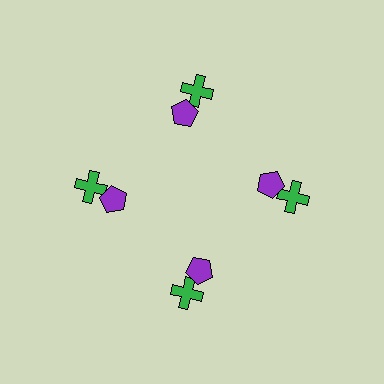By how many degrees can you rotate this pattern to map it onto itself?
The pattern maps onto itself every 90 degrees of rotation.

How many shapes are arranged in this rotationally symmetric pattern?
There are 8 shapes, arranged in 4 groups of 2.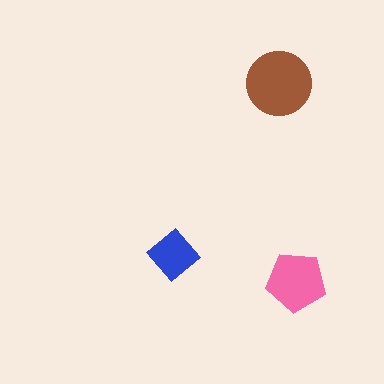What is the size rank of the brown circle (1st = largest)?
1st.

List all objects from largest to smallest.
The brown circle, the pink pentagon, the blue diamond.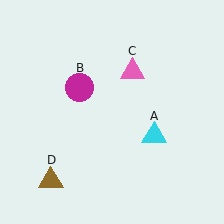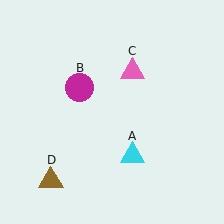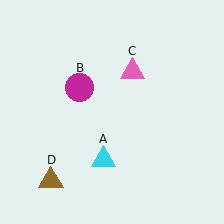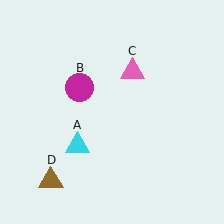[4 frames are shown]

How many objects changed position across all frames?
1 object changed position: cyan triangle (object A).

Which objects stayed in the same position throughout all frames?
Magenta circle (object B) and pink triangle (object C) and brown triangle (object D) remained stationary.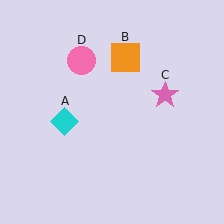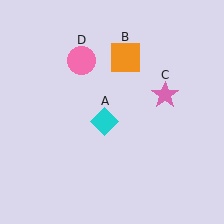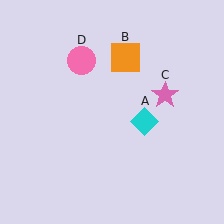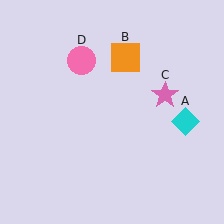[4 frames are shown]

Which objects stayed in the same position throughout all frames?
Orange square (object B) and pink star (object C) and pink circle (object D) remained stationary.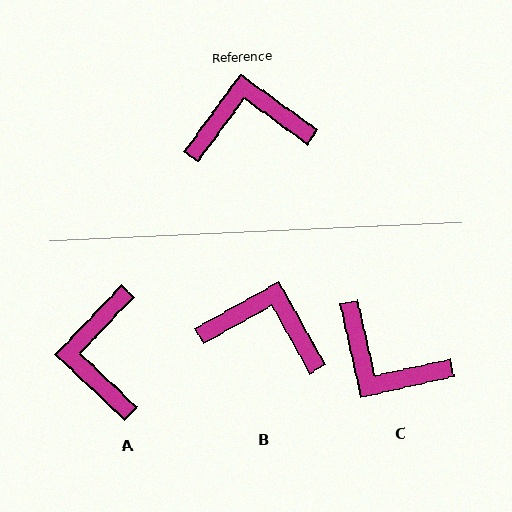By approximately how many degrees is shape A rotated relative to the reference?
Approximately 82 degrees counter-clockwise.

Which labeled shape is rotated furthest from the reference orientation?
C, about 138 degrees away.